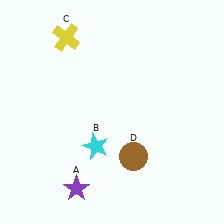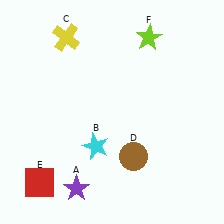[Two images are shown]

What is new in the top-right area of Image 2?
A lime star (F) was added in the top-right area of Image 2.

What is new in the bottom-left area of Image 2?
A red square (E) was added in the bottom-left area of Image 2.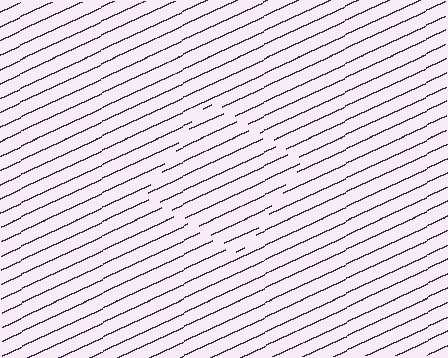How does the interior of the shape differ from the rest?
The interior of the shape contains the same grating, shifted by half a period — the contour is defined by the phase discontinuity where line-ends from the inner and outer gratings abut.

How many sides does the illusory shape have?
4 sides — the line-ends trace a square.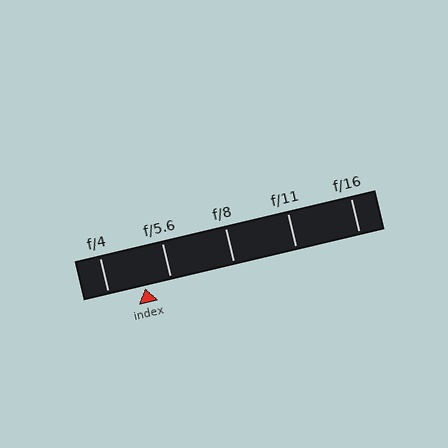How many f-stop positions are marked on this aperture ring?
There are 5 f-stop positions marked.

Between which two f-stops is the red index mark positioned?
The index mark is between f/4 and f/5.6.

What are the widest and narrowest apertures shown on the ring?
The widest aperture shown is f/4 and the narrowest is f/16.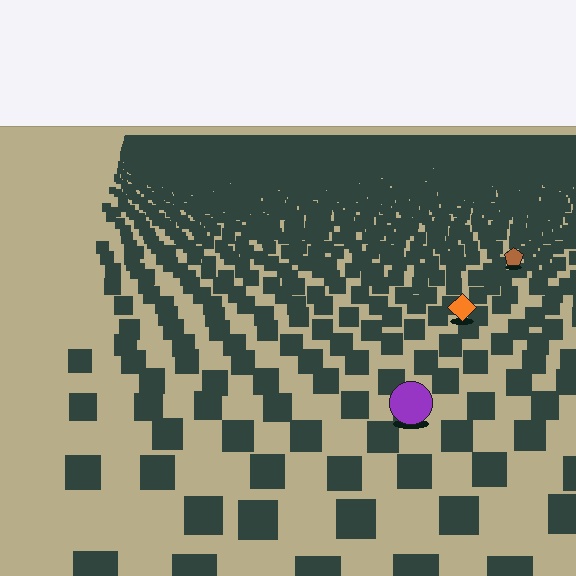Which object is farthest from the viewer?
The brown pentagon is farthest from the viewer. It appears smaller and the ground texture around it is denser.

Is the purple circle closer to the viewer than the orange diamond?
Yes. The purple circle is closer — you can tell from the texture gradient: the ground texture is coarser near it.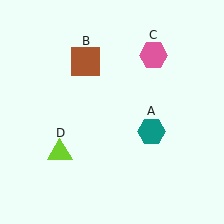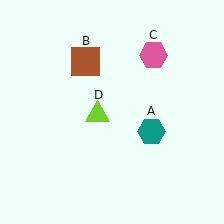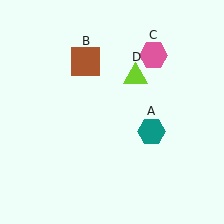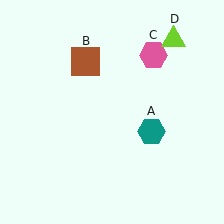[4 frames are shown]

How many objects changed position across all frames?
1 object changed position: lime triangle (object D).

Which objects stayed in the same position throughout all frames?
Teal hexagon (object A) and brown square (object B) and pink hexagon (object C) remained stationary.